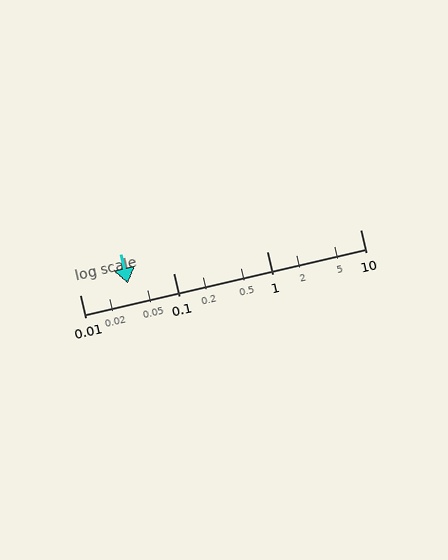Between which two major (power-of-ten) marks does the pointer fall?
The pointer is between 0.01 and 0.1.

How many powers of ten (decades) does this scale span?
The scale spans 3 decades, from 0.01 to 10.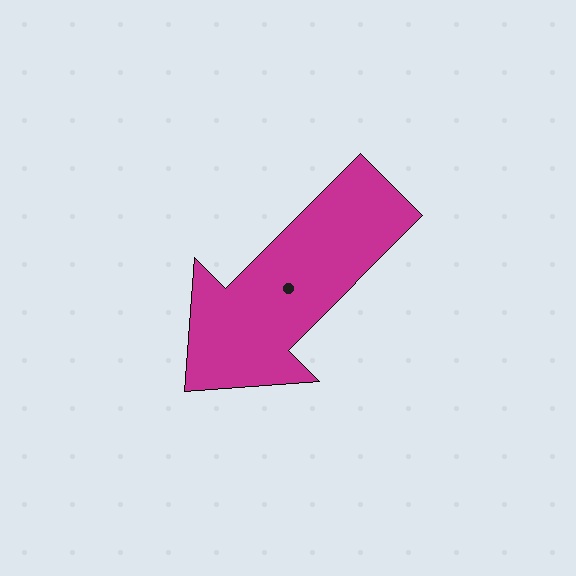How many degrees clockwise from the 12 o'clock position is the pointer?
Approximately 225 degrees.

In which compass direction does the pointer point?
Southwest.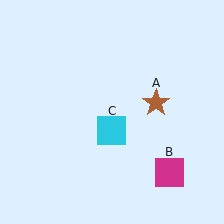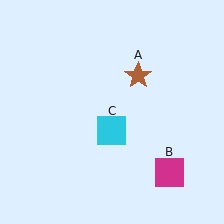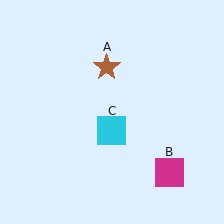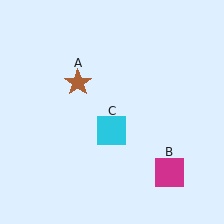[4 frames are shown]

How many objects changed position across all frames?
1 object changed position: brown star (object A).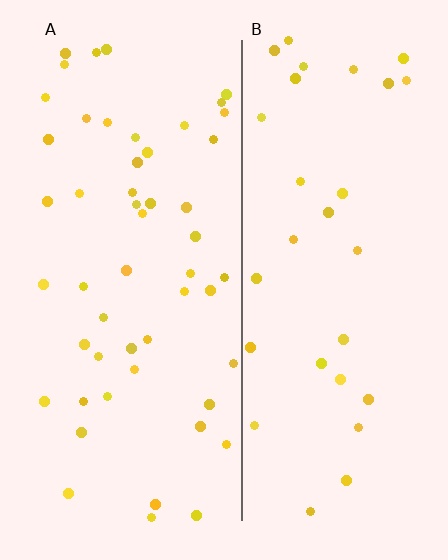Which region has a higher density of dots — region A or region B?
A (the left).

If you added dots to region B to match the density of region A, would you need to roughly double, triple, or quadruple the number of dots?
Approximately double.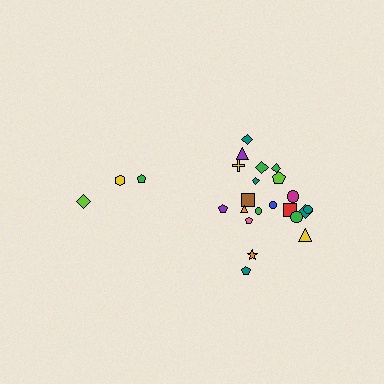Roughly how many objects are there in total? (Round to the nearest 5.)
Roughly 25 objects in total.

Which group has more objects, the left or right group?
The right group.